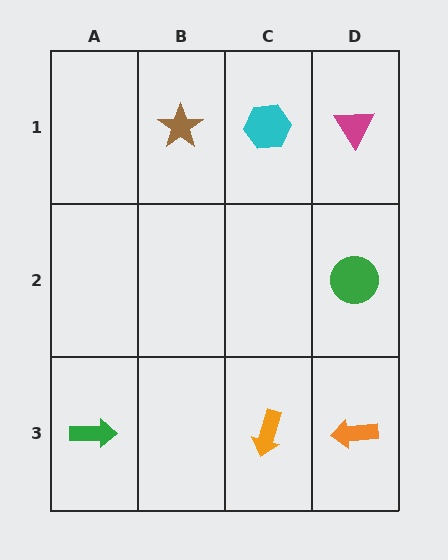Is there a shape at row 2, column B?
No, that cell is empty.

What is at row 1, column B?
A brown star.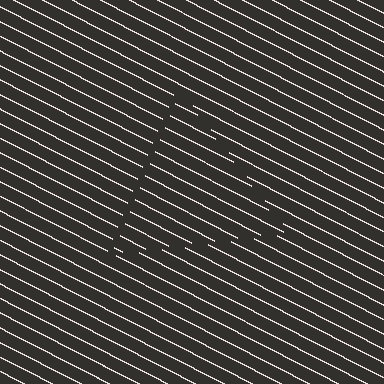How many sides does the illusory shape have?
3 sides — the line-ends trace a triangle.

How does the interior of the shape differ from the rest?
The interior of the shape contains the same grating, shifted by half a period — the contour is defined by the phase discontinuity where line-ends from the inner and outer gratings abut.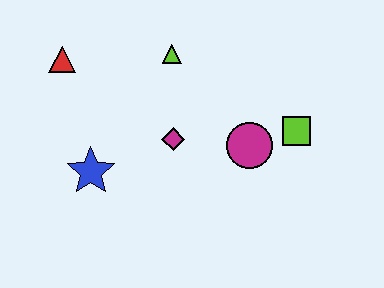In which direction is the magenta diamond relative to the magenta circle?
The magenta diamond is to the left of the magenta circle.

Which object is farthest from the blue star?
The lime square is farthest from the blue star.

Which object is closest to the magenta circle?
The lime square is closest to the magenta circle.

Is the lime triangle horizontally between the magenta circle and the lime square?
No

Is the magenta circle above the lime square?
No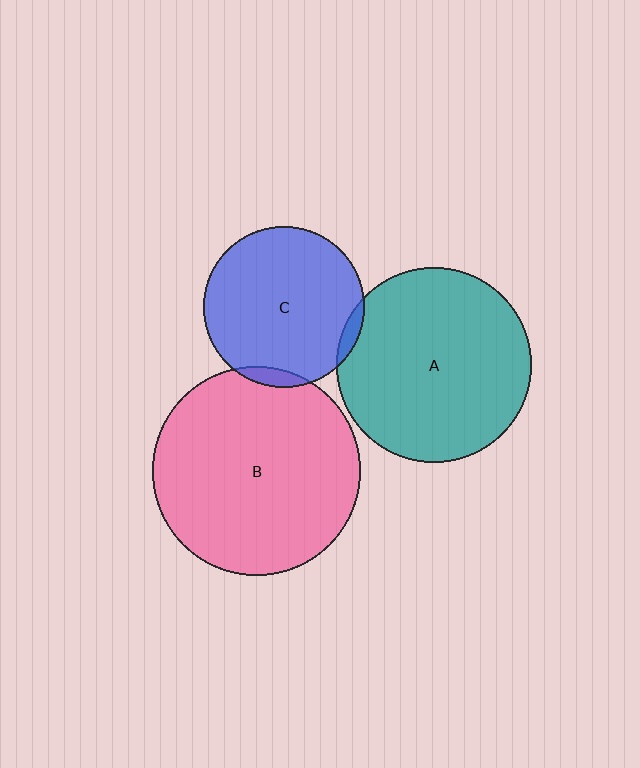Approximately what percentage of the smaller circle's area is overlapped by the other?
Approximately 5%.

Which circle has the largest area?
Circle B (pink).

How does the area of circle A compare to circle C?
Approximately 1.5 times.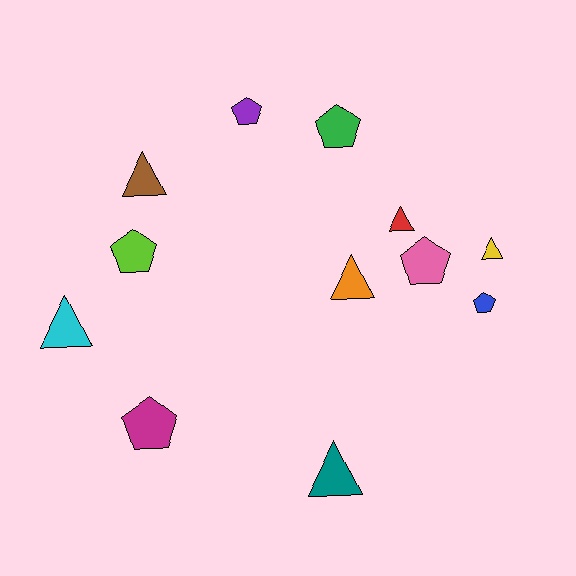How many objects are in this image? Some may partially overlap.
There are 12 objects.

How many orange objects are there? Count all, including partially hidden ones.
There is 1 orange object.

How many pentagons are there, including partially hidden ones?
There are 6 pentagons.